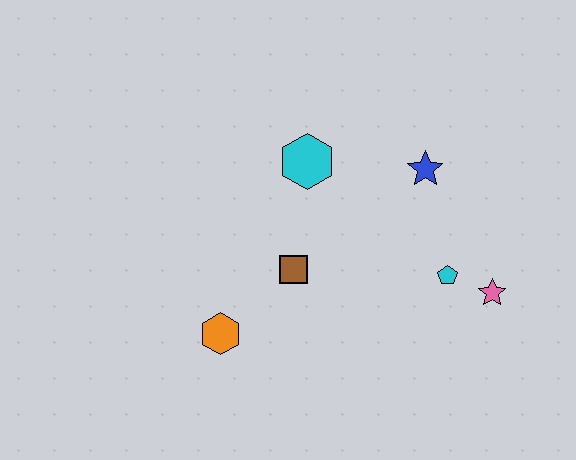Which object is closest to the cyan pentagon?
The pink star is closest to the cyan pentagon.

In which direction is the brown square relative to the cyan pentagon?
The brown square is to the left of the cyan pentagon.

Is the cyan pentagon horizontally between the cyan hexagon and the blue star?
No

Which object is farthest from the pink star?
The orange hexagon is farthest from the pink star.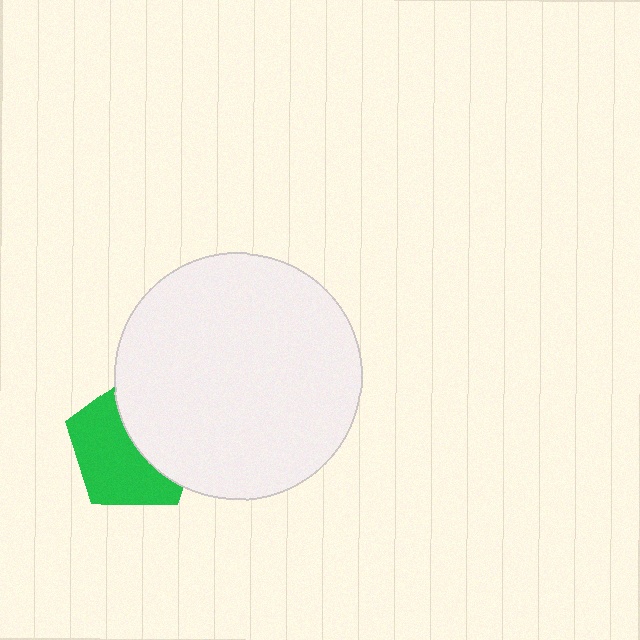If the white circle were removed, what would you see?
You would see the complete green pentagon.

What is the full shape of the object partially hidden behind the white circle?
The partially hidden object is a green pentagon.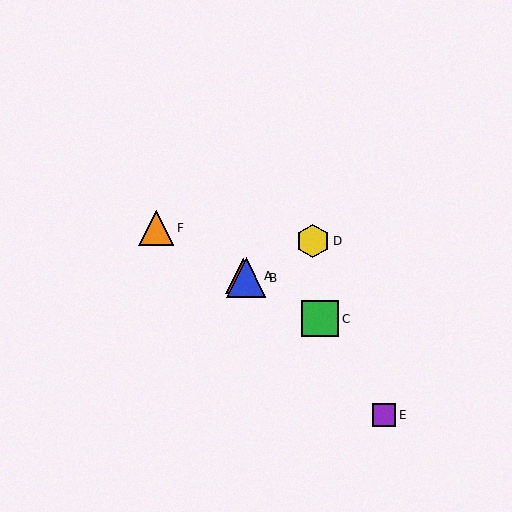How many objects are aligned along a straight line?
4 objects (A, B, C, F) are aligned along a straight line.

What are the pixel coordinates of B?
Object B is at (246, 278).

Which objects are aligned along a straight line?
Objects A, B, C, F are aligned along a straight line.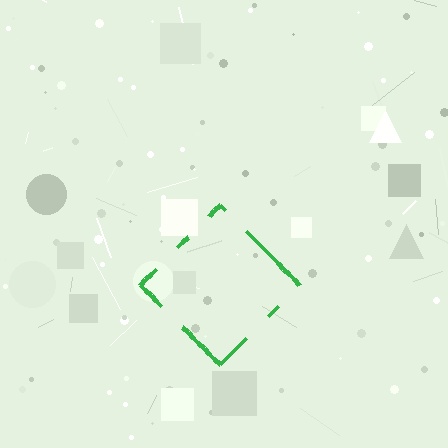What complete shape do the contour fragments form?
The contour fragments form a diamond.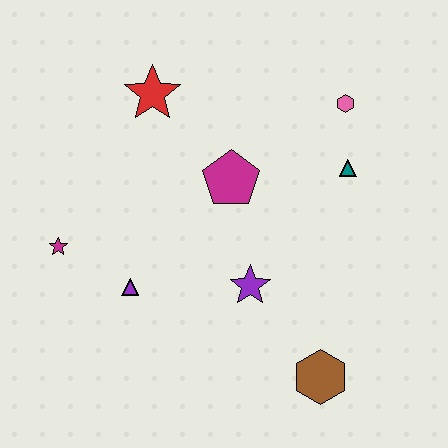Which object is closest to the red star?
The magenta pentagon is closest to the red star.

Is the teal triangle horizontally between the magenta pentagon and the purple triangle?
No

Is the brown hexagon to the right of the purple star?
Yes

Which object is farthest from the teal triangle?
The magenta star is farthest from the teal triangle.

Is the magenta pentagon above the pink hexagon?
No